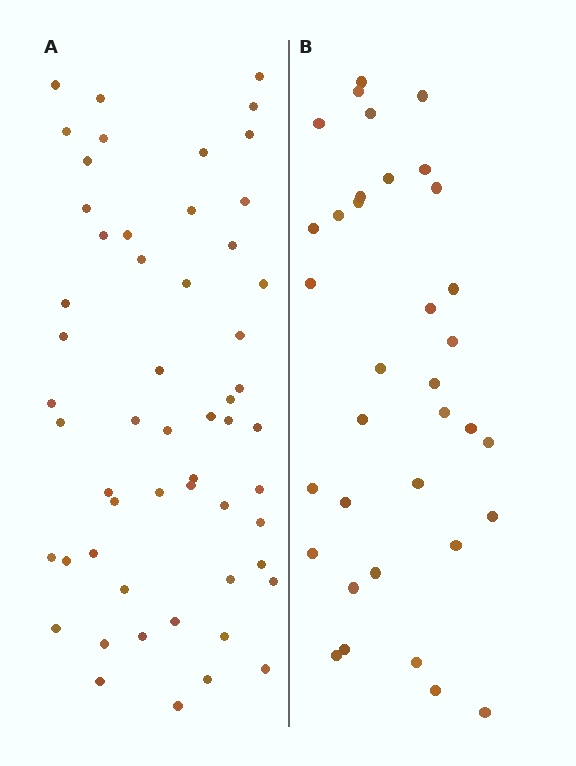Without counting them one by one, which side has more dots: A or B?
Region A (the left region) has more dots.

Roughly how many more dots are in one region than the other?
Region A has approximately 20 more dots than region B.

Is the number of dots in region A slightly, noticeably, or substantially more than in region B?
Region A has substantially more. The ratio is roughly 1.6 to 1.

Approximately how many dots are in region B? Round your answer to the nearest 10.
About 40 dots. (The exact count is 35, which rounds to 40.)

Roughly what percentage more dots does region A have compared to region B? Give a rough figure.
About 55% more.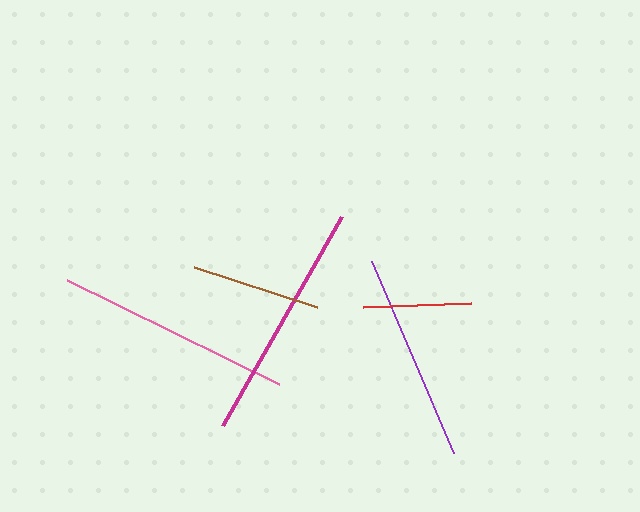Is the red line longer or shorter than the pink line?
The pink line is longer than the red line.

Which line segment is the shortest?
The red line is the shortest at approximately 109 pixels.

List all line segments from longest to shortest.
From longest to shortest: magenta, pink, purple, brown, red.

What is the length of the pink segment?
The pink segment is approximately 236 pixels long.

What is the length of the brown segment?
The brown segment is approximately 129 pixels long.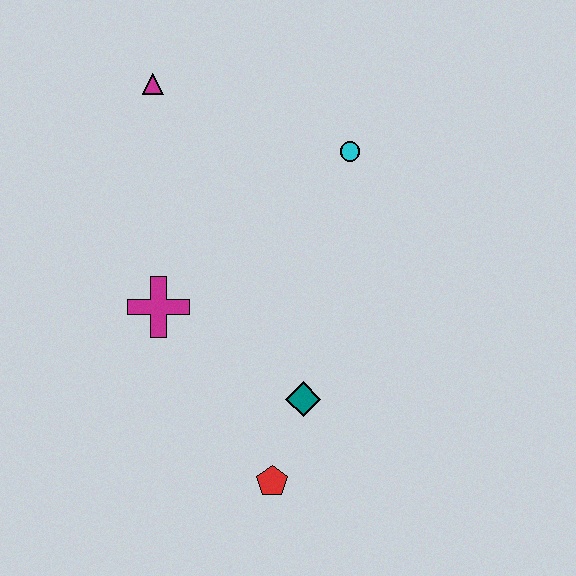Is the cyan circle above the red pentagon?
Yes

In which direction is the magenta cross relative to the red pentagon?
The magenta cross is above the red pentagon.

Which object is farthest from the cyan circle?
The red pentagon is farthest from the cyan circle.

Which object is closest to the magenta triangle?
The cyan circle is closest to the magenta triangle.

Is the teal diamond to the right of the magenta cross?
Yes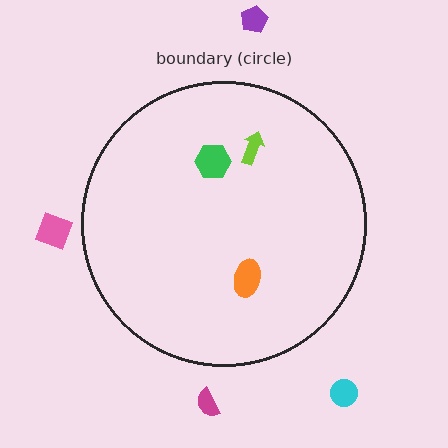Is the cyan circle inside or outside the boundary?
Outside.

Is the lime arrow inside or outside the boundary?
Inside.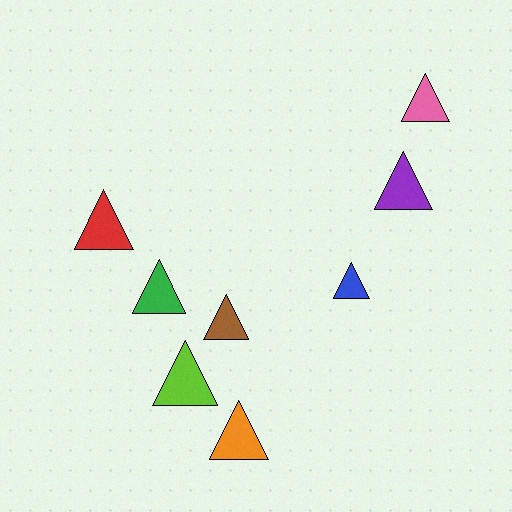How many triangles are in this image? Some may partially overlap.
There are 8 triangles.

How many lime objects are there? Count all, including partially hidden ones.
There is 1 lime object.